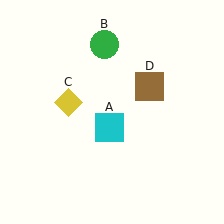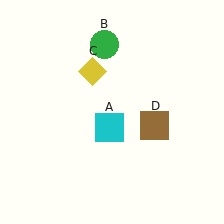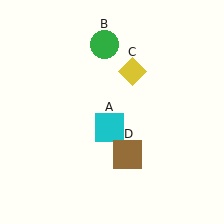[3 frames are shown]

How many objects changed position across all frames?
2 objects changed position: yellow diamond (object C), brown square (object D).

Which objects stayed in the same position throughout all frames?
Cyan square (object A) and green circle (object B) remained stationary.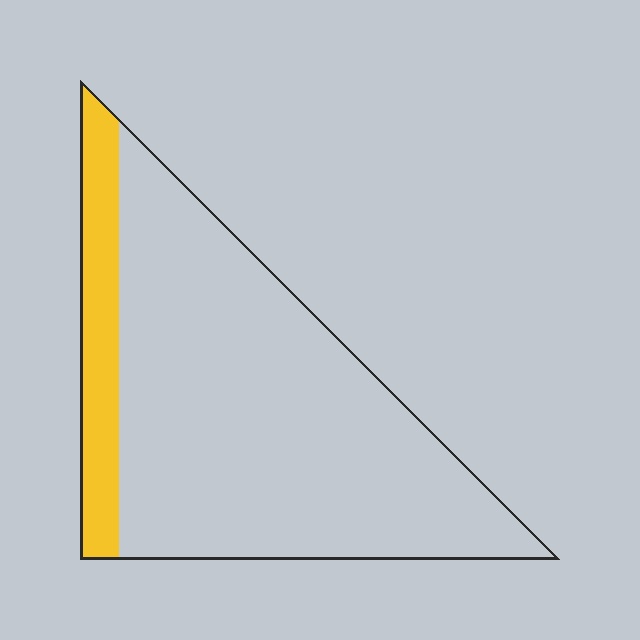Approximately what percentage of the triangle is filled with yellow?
Approximately 15%.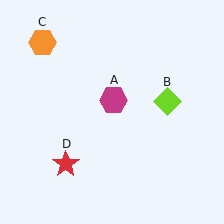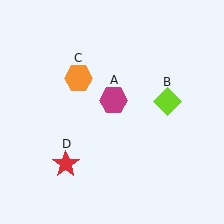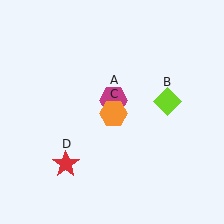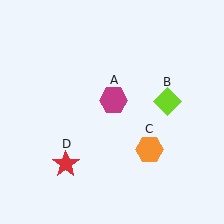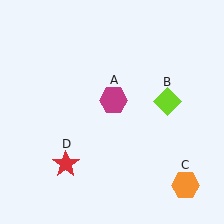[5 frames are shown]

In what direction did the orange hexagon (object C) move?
The orange hexagon (object C) moved down and to the right.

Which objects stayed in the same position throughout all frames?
Magenta hexagon (object A) and lime diamond (object B) and red star (object D) remained stationary.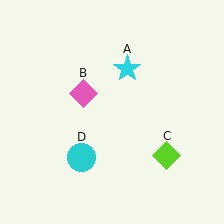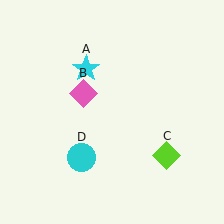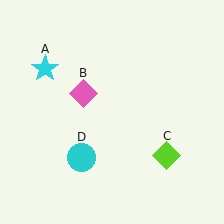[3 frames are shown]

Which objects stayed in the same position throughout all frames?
Pink diamond (object B) and lime diamond (object C) and cyan circle (object D) remained stationary.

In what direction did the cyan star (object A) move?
The cyan star (object A) moved left.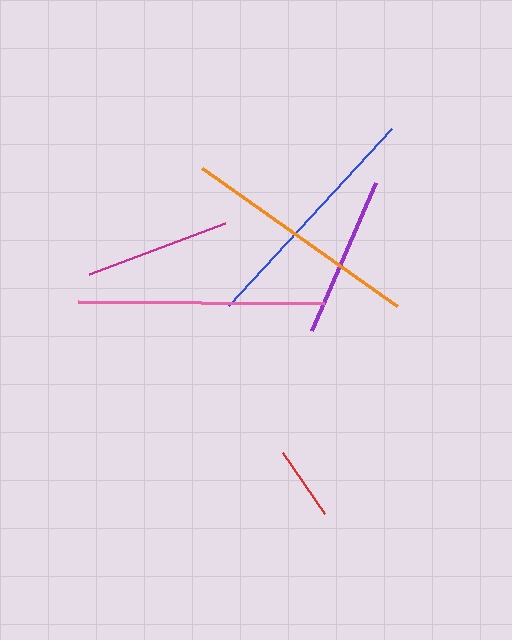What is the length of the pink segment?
The pink segment is approximately 246 pixels long.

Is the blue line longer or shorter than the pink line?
The pink line is longer than the blue line.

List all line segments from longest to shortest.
From longest to shortest: pink, blue, orange, purple, magenta, red.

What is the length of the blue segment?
The blue segment is approximately 240 pixels long.